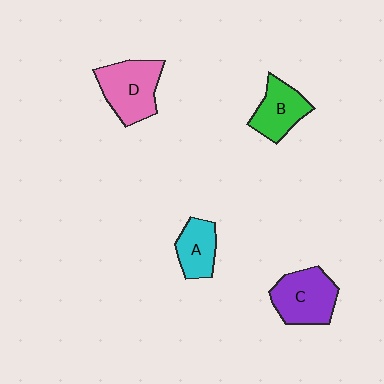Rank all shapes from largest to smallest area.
From largest to smallest: D (pink), C (purple), B (green), A (cyan).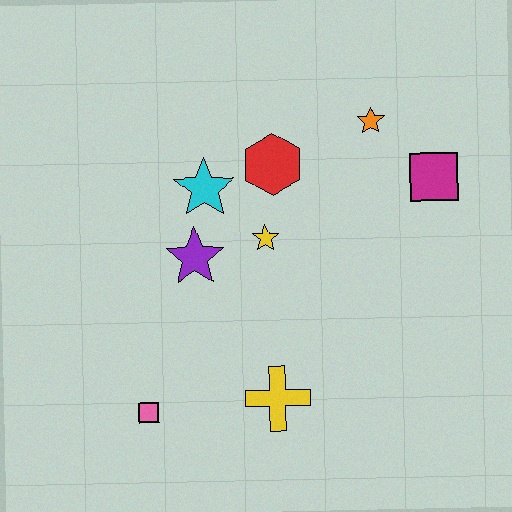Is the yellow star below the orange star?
Yes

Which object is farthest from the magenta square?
The pink square is farthest from the magenta square.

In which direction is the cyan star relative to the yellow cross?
The cyan star is above the yellow cross.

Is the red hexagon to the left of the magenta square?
Yes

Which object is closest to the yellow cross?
The pink square is closest to the yellow cross.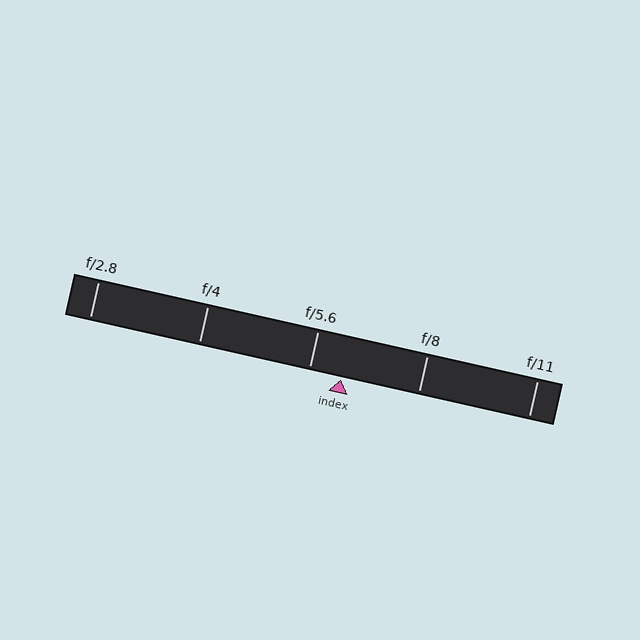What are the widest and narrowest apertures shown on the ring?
The widest aperture shown is f/2.8 and the narrowest is f/11.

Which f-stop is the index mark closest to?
The index mark is closest to f/5.6.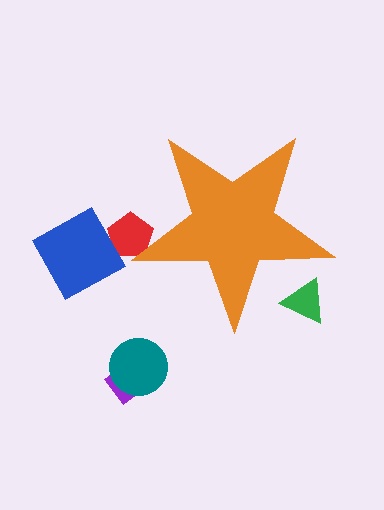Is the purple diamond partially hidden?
No, the purple diamond is fully visible.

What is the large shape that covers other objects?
An orange star.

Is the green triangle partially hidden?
Yes, the green triangle is partially hidden behind the orange star.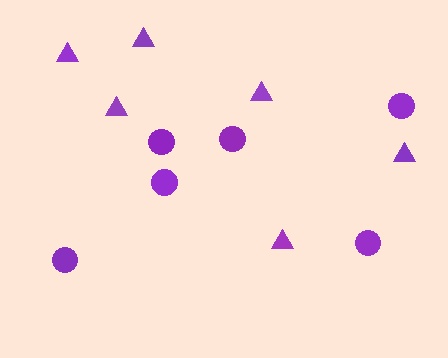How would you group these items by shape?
There are 2 groups: one group of circles (6) and one group of triangles (6).